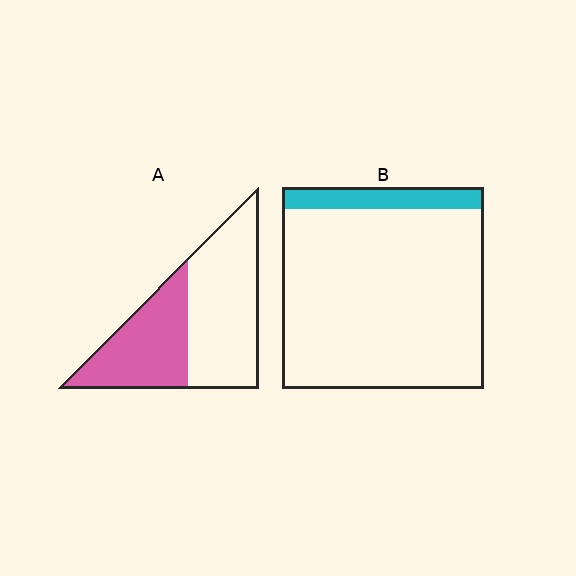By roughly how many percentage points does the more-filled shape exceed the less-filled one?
By roughly 30 percentage points (A over B).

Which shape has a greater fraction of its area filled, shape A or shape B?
Shape A.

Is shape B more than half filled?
No.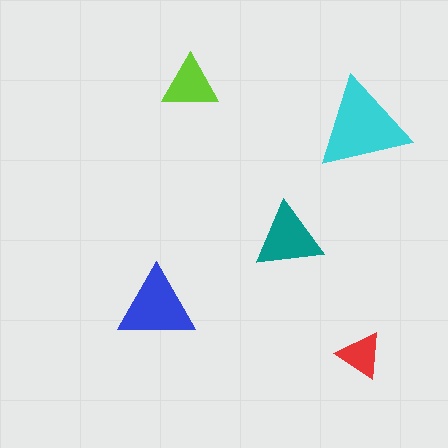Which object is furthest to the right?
The cyan triangle is rightmost.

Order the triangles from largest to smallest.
the cyan one, the blue one, the teal one, the lime one, the red one.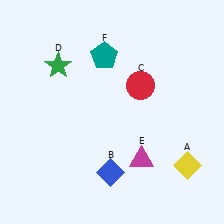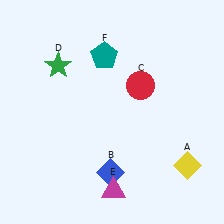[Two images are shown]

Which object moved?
The magenta triangle (E) moved down.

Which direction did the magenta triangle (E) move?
The magenta triangle (E) moved down.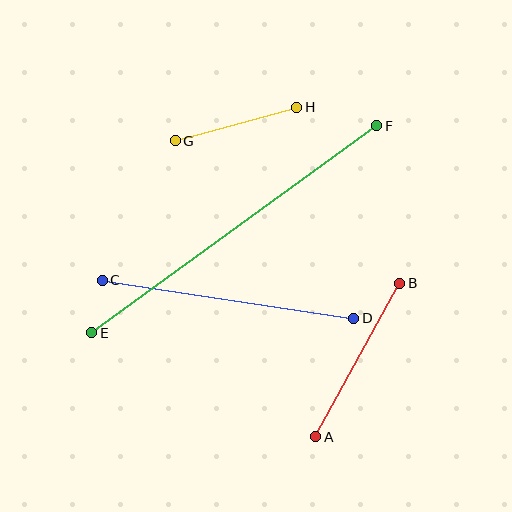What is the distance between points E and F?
The distance is approximately 352 pixels.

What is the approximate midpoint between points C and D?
The midpoint is at approximately (228, 299) pixels.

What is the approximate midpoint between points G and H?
The midpoint is at approximately (236, 124) pixels.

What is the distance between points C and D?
The distance is approximately 254 pixels.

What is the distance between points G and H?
The distance is approximately 126 pixels.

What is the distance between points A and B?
The distance is approximately 175 pixels.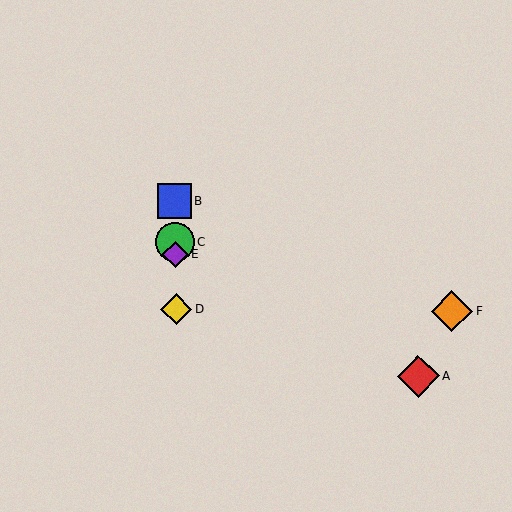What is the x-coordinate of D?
Object D is at x≈176.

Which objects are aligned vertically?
Objects B, C, D, E are aligned vertically.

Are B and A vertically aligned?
No, B is at x≈174 and A is at x≈418.